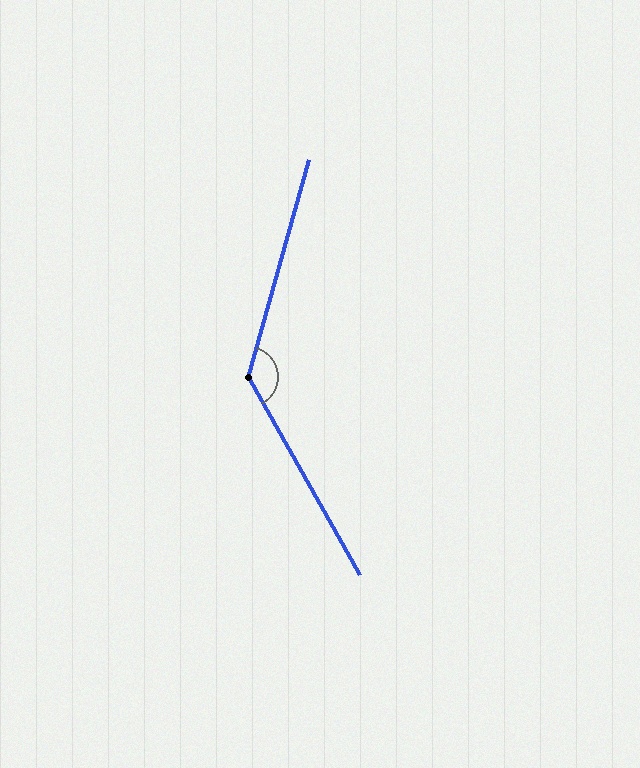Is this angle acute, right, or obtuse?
It is obtuse.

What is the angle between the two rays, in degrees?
Approximately 135 degrees.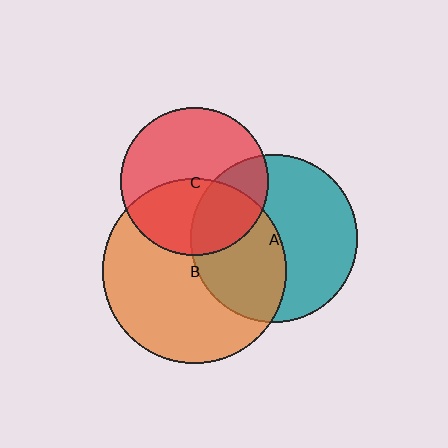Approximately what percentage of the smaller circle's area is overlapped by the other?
Approximately 45%.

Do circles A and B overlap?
Yes.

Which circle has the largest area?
Circle B (orange).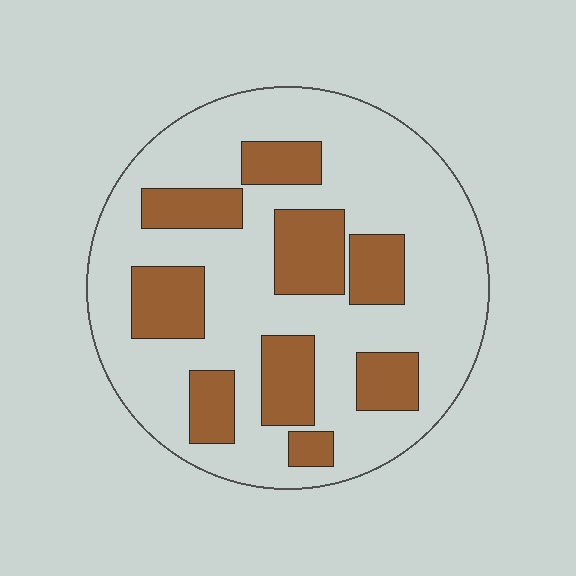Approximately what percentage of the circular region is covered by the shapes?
Approximately 30%.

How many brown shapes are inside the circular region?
9.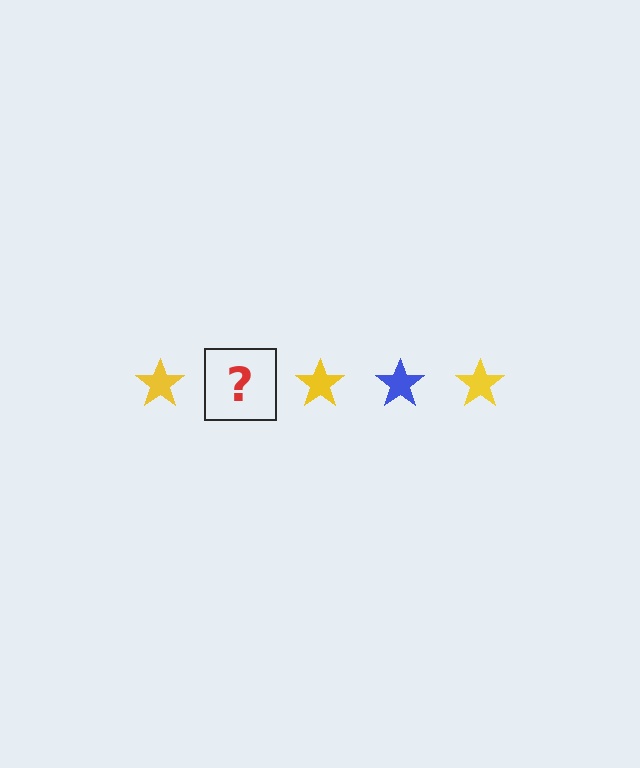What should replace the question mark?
The question mark should be replaced with a blue star.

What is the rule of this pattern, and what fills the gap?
The rule is that the pattern cycles through yellow, blue stars. The gap should be filled with a blue star.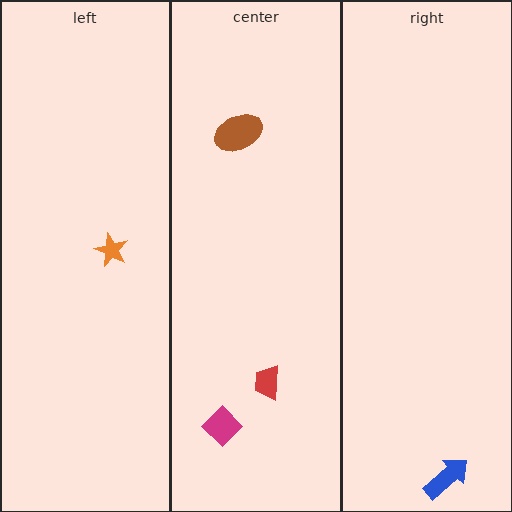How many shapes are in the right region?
1.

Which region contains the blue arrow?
The right region.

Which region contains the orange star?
The left region.